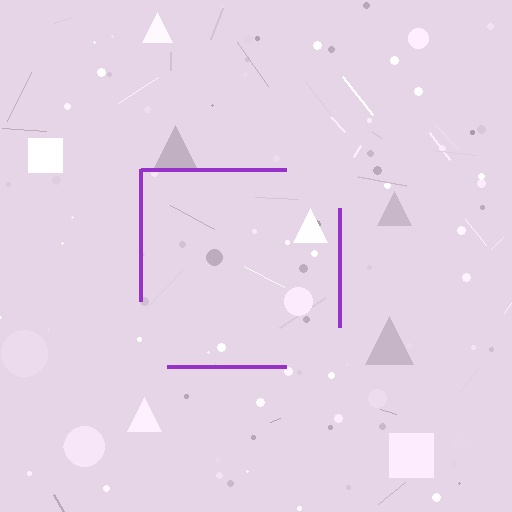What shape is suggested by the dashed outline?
The dashed outline suggests a square.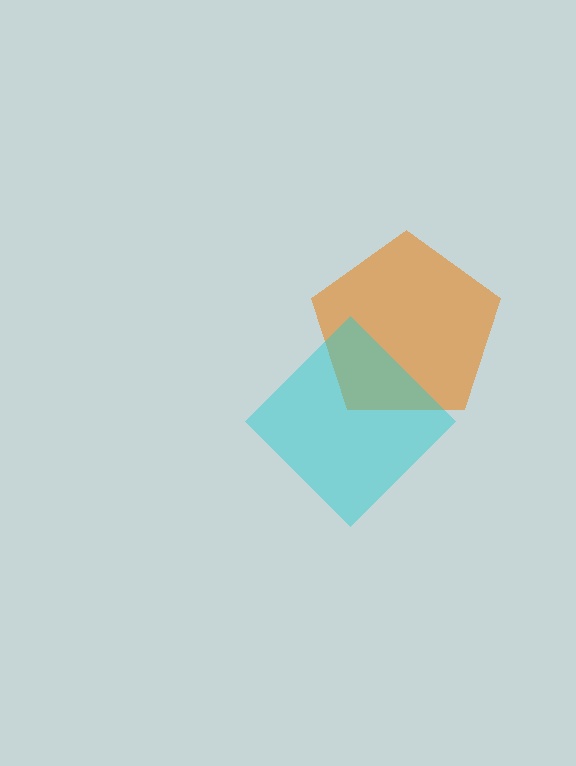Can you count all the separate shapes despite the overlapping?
Yes, there are 2 separate shapes.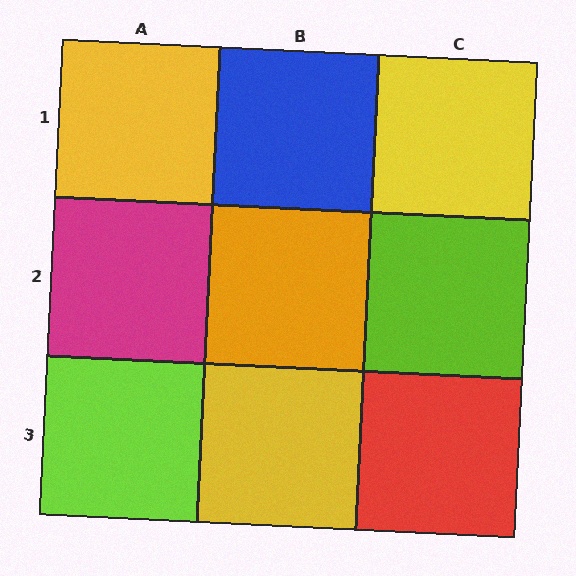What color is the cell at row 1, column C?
Yellow.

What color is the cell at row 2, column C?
Lime.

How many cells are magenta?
1 cell is magenta.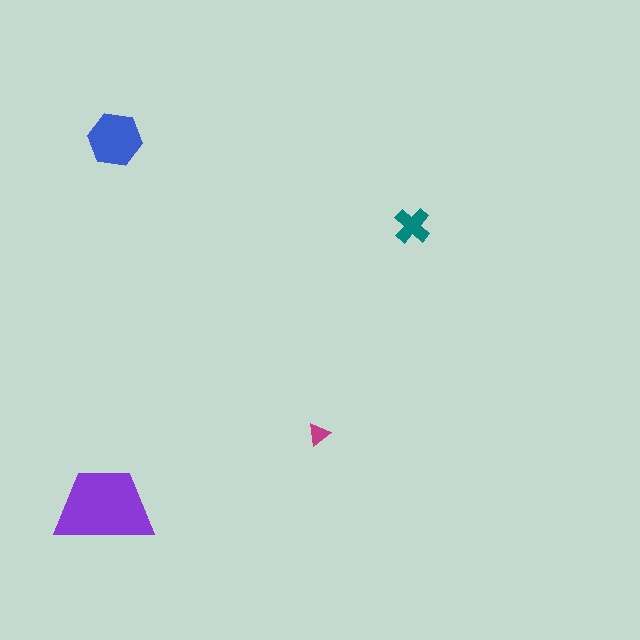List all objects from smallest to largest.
The magenta triangle, the teal cross, the blue hexagon, the purple trapezoid.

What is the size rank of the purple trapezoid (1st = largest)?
1st.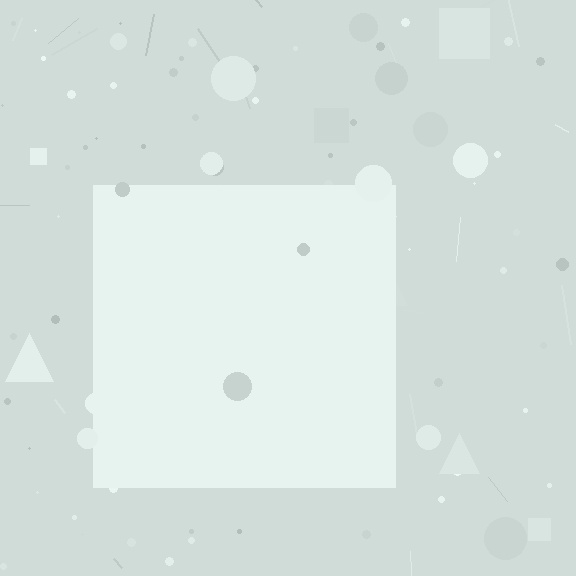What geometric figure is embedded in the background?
A square is embedded in the background.